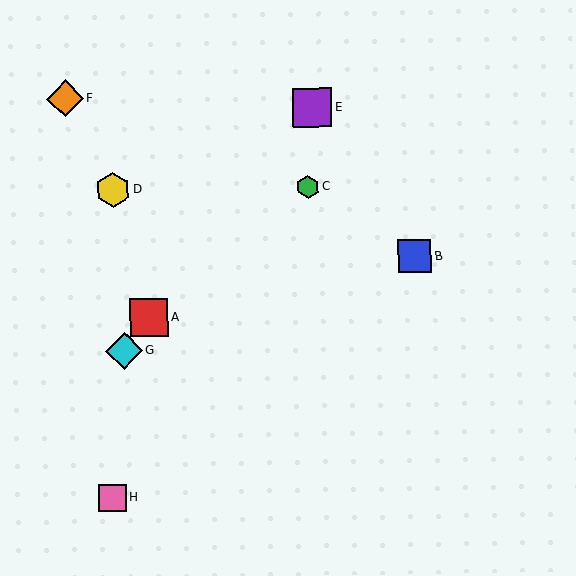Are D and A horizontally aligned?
No, D is at y≈190 and A is at y≈317.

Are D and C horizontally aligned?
Yes, both are at y≈190.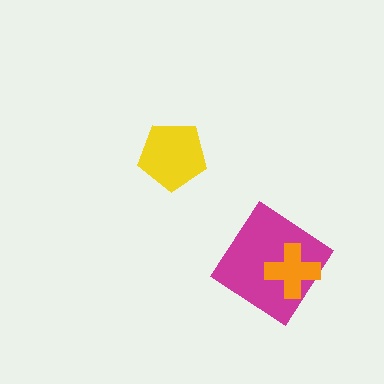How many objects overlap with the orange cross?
1 object overlaps with the orange cross.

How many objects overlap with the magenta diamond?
1 object overlaps with the magenta diamond.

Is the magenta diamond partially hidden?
Yes, it is partially covered by another shape.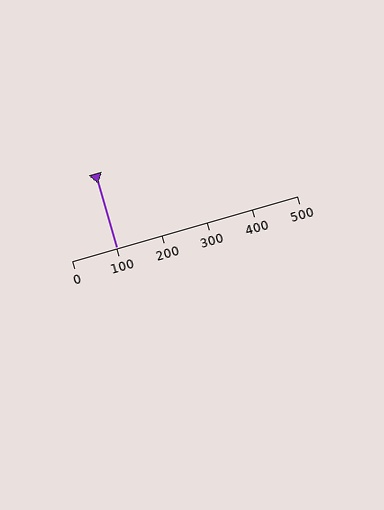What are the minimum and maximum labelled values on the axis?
The axis runs from 0 to 500.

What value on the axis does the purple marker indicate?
The marker indicates approximately 100.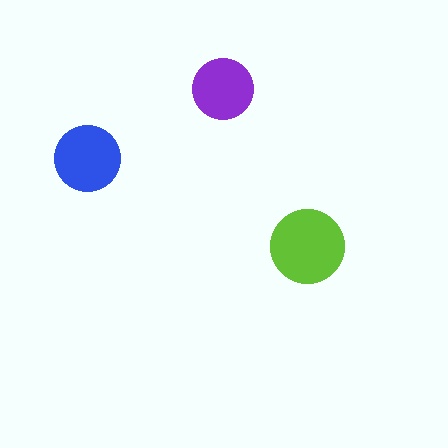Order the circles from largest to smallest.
the lime one, the blue one, the purple one.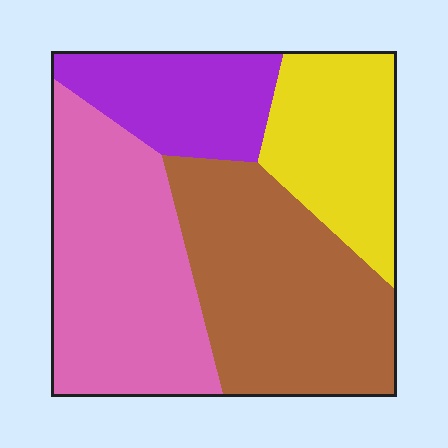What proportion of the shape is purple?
Purple covers 16% of the shape.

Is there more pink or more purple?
Pink.